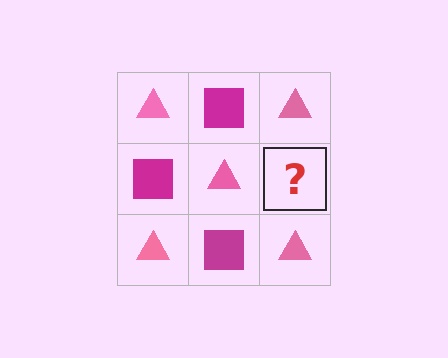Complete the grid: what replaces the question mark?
The question mark should be replaced with a magenta square.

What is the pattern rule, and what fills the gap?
The rule is that it alternates pink triangle and magenta square in a checkerboard pattern. The gap should be filled with a magenta square.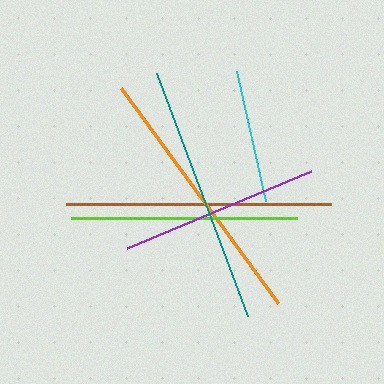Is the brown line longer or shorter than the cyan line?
The brown line is longer than the cyan line.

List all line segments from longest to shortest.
From longest to shortest: orange, brown, teal, lime, purple, cyan.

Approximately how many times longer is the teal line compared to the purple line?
The teal line is approximately 1.3 times the length of the purple line.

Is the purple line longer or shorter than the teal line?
The teal line is longer than the purple line.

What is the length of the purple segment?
The purple segment is approximately 199 pixels long.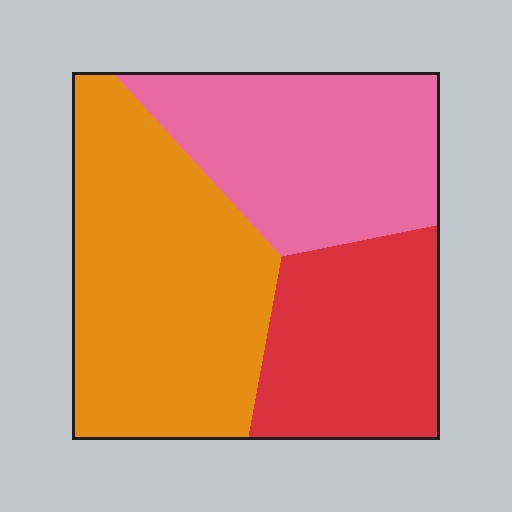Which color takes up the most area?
Orange, at roughly 45%.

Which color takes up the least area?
Red, at roughly 25%.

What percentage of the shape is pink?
Pink takes up about one third (1/3) of the shape.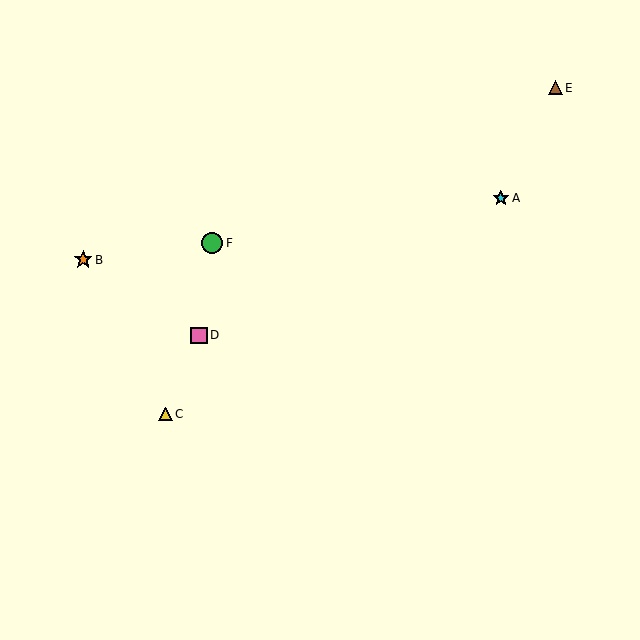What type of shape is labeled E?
Shape E is a brown triangle.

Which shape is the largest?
The green circle (labeled F) is the largest.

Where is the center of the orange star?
The center of the orange star is at (83, 260).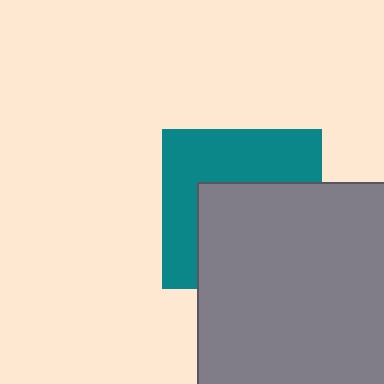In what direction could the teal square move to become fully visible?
The teal square could move up. That would shift it out from behind the gray square entirely.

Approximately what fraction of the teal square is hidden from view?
Roughly 52% of the teal square is hidden behind the gray square.